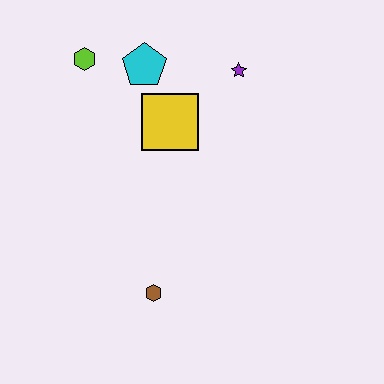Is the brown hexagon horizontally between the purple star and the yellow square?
No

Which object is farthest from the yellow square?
The brown hexagon is farthest from the yellow square.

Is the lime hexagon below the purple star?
No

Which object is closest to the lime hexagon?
The cyan pentagon is closest to the lime hexagon.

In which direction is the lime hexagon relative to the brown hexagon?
The lime hexagon is above the brown hexagon.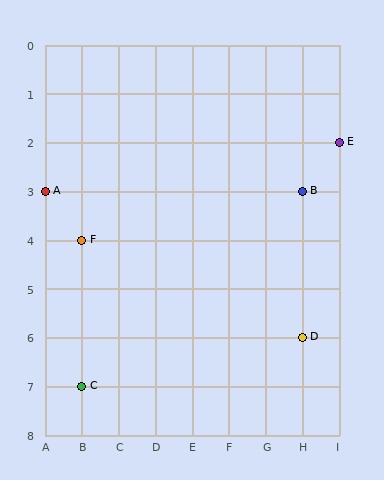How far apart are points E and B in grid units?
Points E and B are 1 column and 1 row apart (about 1.4 grid units diagonally).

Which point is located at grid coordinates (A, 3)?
Point A is at (A, 3).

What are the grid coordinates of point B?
Point B is at grid coordinates (H, 3).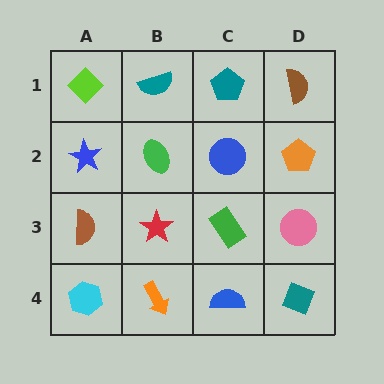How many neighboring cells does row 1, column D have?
2.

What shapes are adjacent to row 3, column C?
A blue circle (row 2, column C), a blue semicircle (row 4, column C), a red star (row 3, column B), a pink circle (row 3, column D).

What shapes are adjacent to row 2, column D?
A brown semicircle (row 1, column D), a pink circle (row 3, column D), a blue circle (row 2, column C).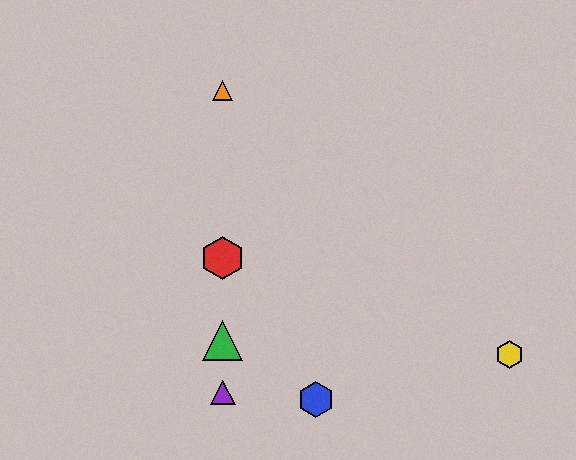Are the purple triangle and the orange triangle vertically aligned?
Yes, both are at x≈223.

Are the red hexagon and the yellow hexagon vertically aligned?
No, the red hexagon is at x≈223 and the yellow hexagon is at x≈509.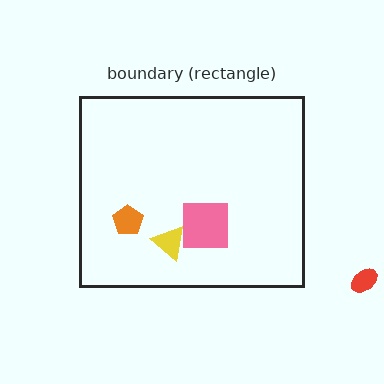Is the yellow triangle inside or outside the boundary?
Inside.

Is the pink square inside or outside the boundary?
Inside.